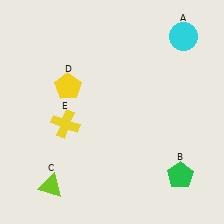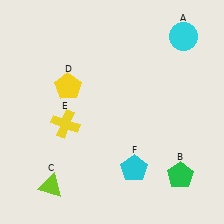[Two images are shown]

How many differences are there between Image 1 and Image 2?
There is 1 difference between the two images.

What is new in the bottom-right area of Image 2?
A cyan pentagon (F) was added in the bottom-right area of Image 2.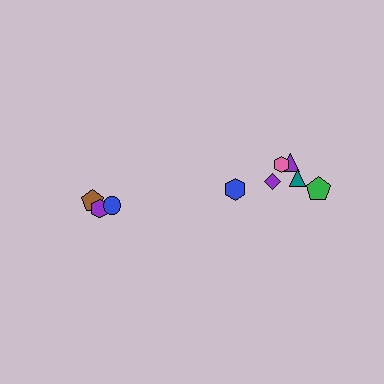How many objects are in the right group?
There are 6 objects.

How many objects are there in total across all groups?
There are 9 objects.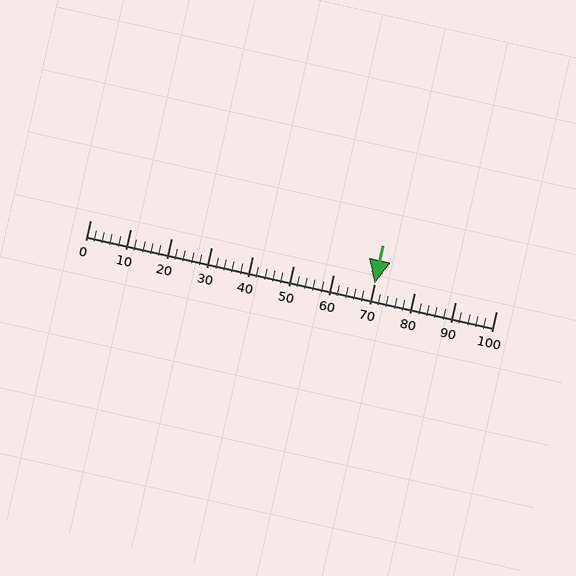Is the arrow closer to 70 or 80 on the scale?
The arrow is closer to 70.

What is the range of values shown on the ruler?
The ruler shows values from 0 to 100.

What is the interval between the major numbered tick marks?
The major tick marks are spaced 10 units apart.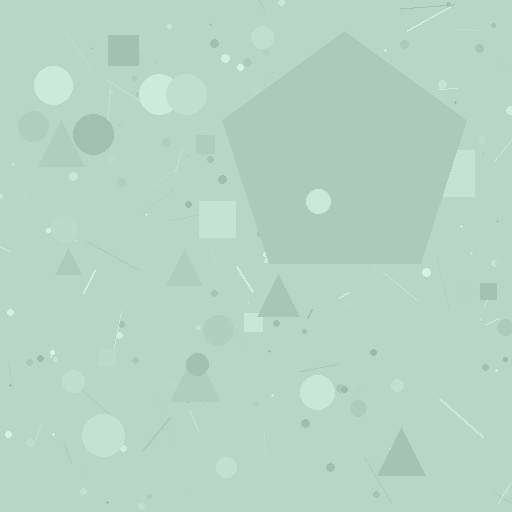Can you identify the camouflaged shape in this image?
The camouflaged shape is a pentagon.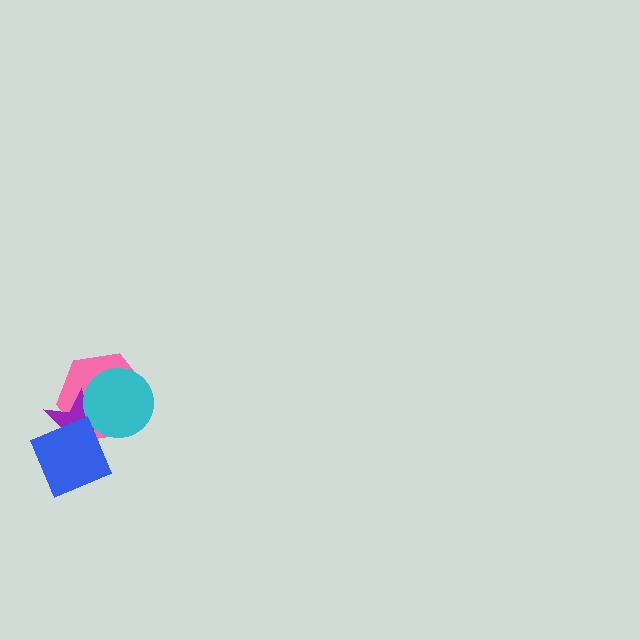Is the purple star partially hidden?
Yes, it is partially covered by another shape.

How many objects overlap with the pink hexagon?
3 objects overlap with the pink hexagon.